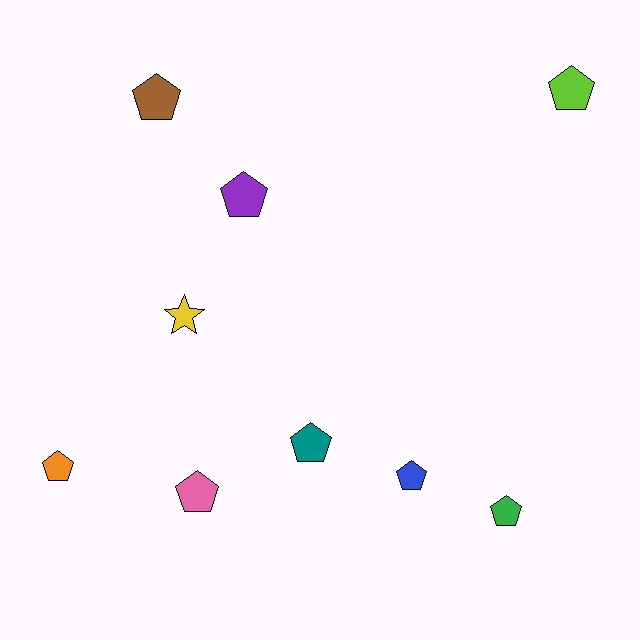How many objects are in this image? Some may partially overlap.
There are 9 objects.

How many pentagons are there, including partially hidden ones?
There are 8 pentagons.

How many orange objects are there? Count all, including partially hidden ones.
There is 1 orange object.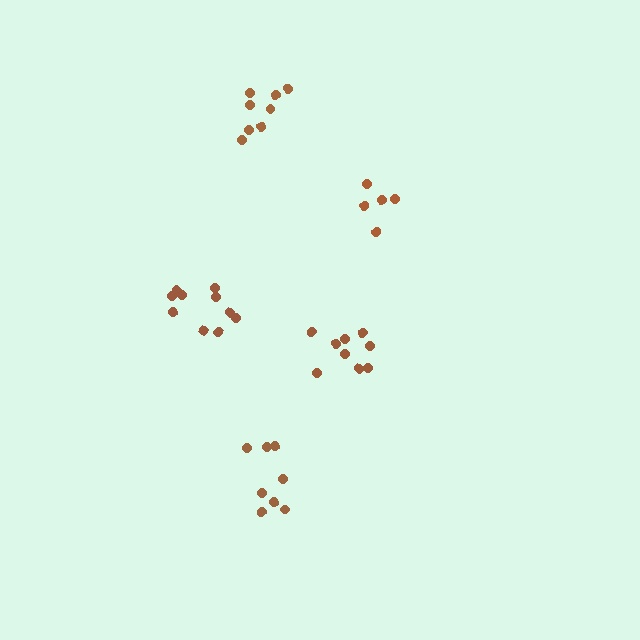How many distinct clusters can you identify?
There are 5 distinct clusters.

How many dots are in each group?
Group 1: 10 dots, Group 2: 5 dots, Group 3: 9 dots, Group 4: 8 dots, Group 5: 8 dots (40 total).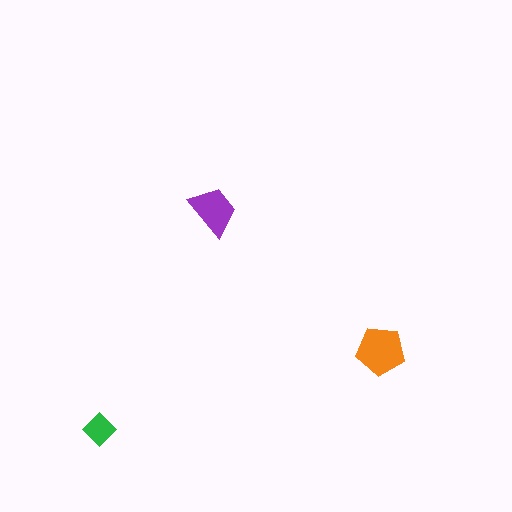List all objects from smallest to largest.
The green diamond, the purple trapezoid, the orange pentagon.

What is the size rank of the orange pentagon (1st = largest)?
1st.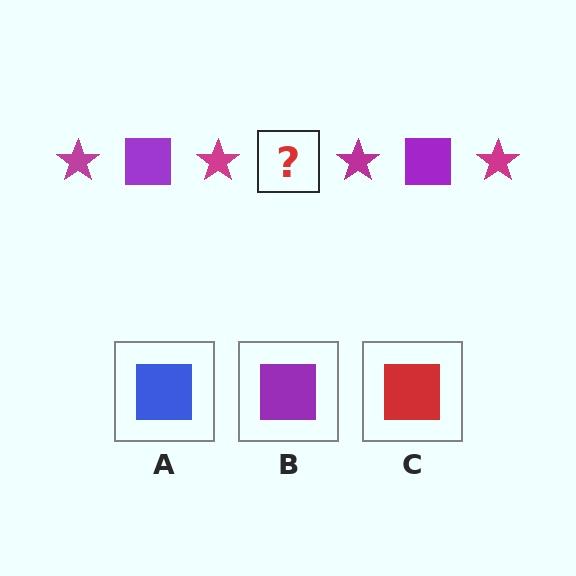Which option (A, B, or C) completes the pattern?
B.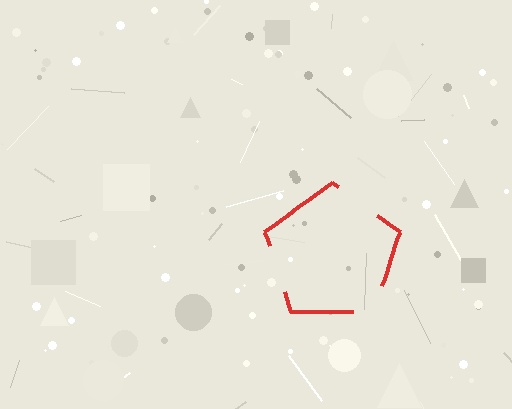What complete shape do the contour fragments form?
The contour fragments form a pentagon.